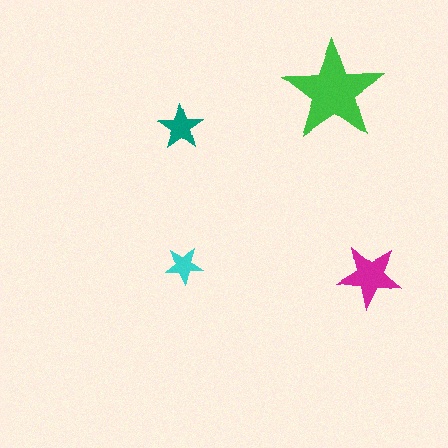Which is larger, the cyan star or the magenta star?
The magenta one.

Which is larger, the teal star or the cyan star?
The teal one.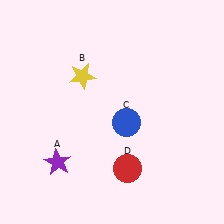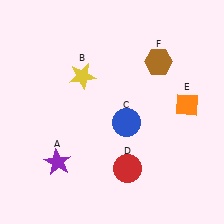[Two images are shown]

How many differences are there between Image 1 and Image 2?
There are 2 differences between the two images.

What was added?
An orange diamond (E), a brown hexagon (F) were added in Image 2.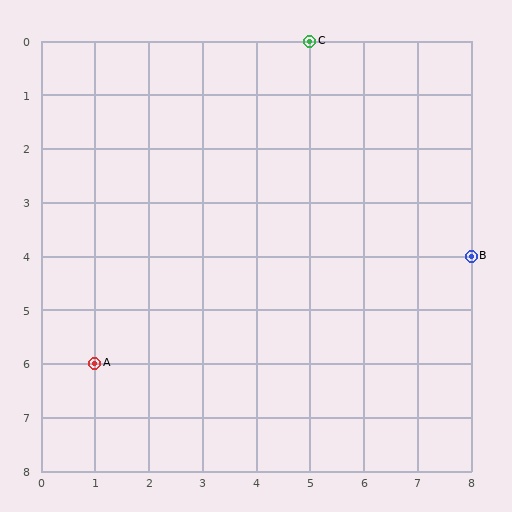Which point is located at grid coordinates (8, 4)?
Point B is at (8, 4).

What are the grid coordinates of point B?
Point B is at grid coordinates (8, 4).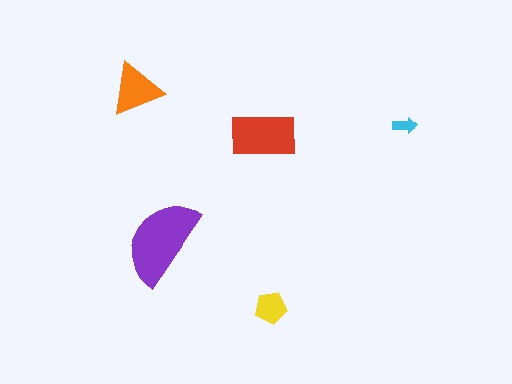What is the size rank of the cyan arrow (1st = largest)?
5th.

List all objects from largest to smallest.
The purple semicircle, the red rectangle, the orange triangle, the yellow pentagon, the cyan arrow.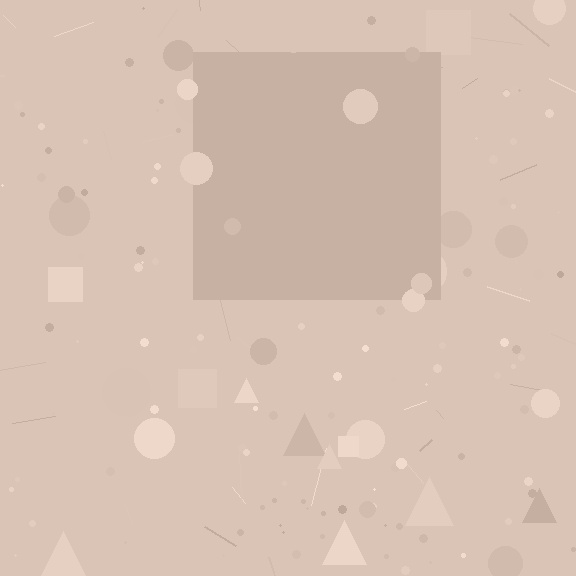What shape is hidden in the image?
A square is hidden in the image.